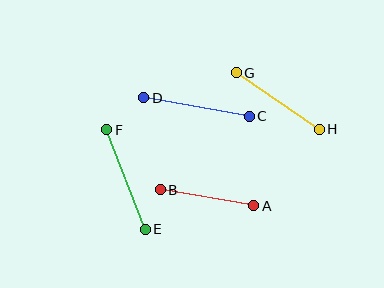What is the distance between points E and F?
The distance is approximately 107 pixels.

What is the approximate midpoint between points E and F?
The midpoint is at approximately (126, 180) pixels.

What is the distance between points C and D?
The distance is approximately 107 pixels.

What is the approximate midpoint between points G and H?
The midpoint is at approximately (278, 101) pixels.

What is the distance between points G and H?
The distance is approximately 100 pixels.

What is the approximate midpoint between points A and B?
The midpoint is at approximately (207, 198) pixels.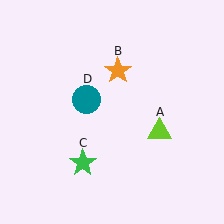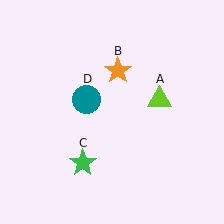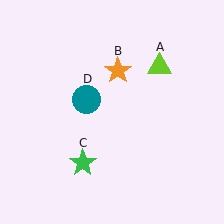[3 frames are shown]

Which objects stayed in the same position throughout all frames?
Orange star (object B) and green star (object C) and teal circle (object D) remained stationary.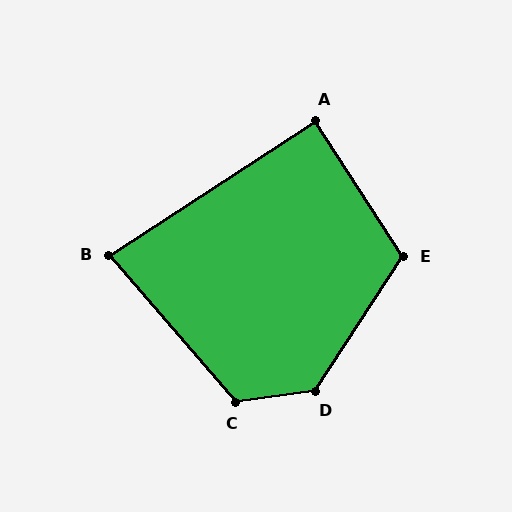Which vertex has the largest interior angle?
D, at approximately 131 degrees.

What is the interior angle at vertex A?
Approximately 90 degrees (approximately right).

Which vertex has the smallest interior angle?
B, at approximately 82 degrees.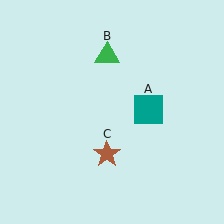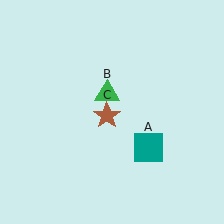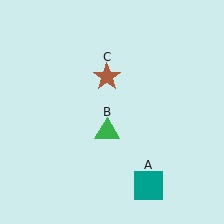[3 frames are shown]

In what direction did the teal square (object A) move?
The teal square (object A) moved down.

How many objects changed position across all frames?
3 objects changed position: teal square (object A), green triangle (object B), brown star (object C).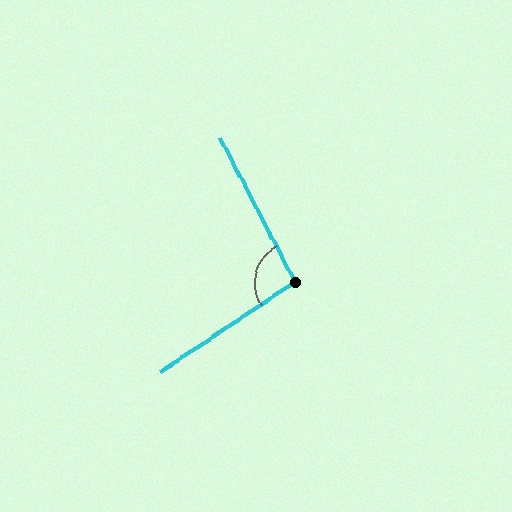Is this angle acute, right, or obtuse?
It is obtuse.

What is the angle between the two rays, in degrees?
Approximately 96 degrees.